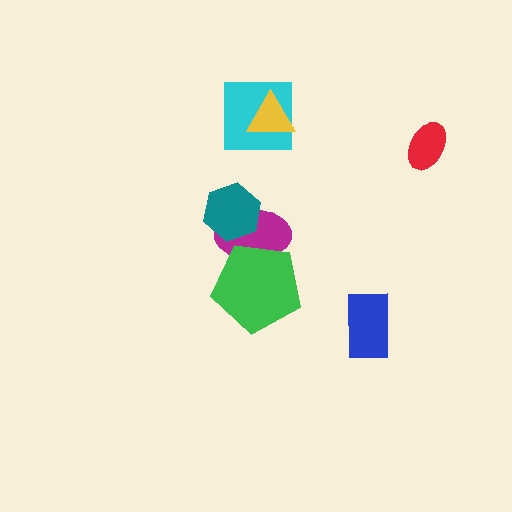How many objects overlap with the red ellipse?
0 objects overlap with the red ellipse.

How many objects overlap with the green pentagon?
1 object overlaps with the green pentagon.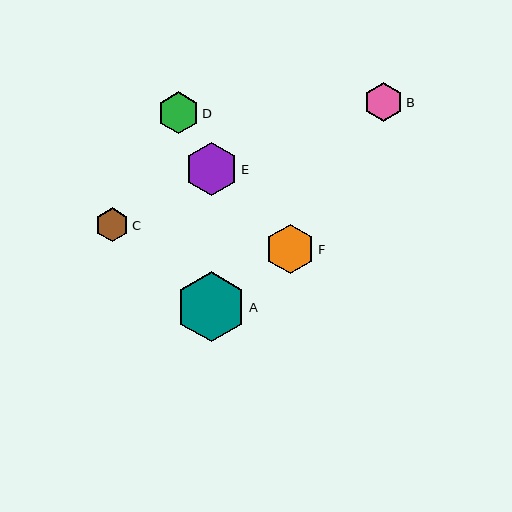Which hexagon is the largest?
Hexagon A is the largest with a size of approximately 70 pixels.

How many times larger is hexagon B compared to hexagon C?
Hexagon B is approximately 1.2 times the size of hexagon C.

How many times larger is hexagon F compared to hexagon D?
Hexagon F is approximately 1.2 times the size of hexagon D.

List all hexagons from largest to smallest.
From largest to smallest: A, E, F, D, B, C.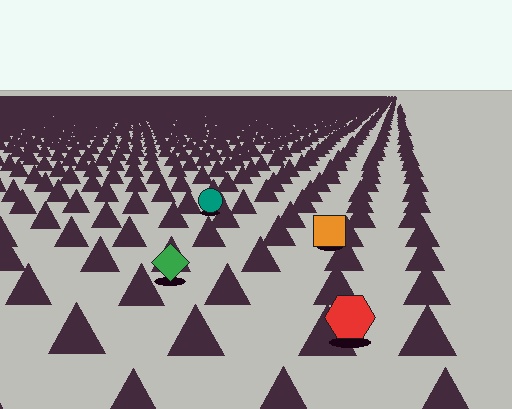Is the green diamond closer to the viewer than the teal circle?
Yes. The green diamond is closer — you can tell from the texture gradient: the ground texture is coarser near it.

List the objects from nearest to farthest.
From nearest to farthest: the red hexagon, the green diamond, the orange square, the teal circle.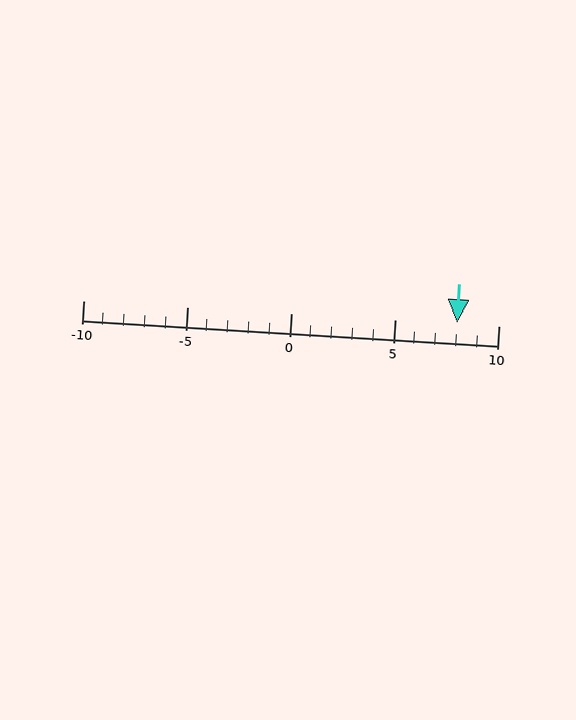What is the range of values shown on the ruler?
The ruler shows values from -10 to 10.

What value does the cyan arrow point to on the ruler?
The cyan arrow points to approximately 8.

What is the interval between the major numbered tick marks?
The major tick marks are spaced 5 units apart.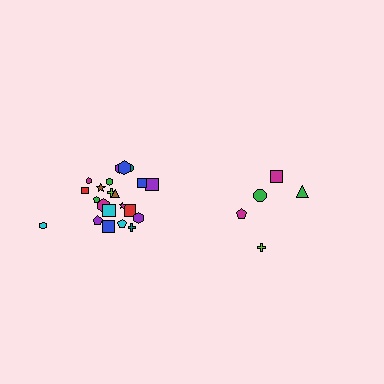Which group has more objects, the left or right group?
The left group.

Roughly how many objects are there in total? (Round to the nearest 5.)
Roughly 25 objects in total.